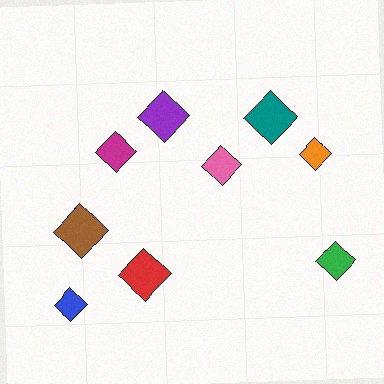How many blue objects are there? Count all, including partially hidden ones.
There is 1 blue object.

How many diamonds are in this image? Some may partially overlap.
There are 9 diamonds.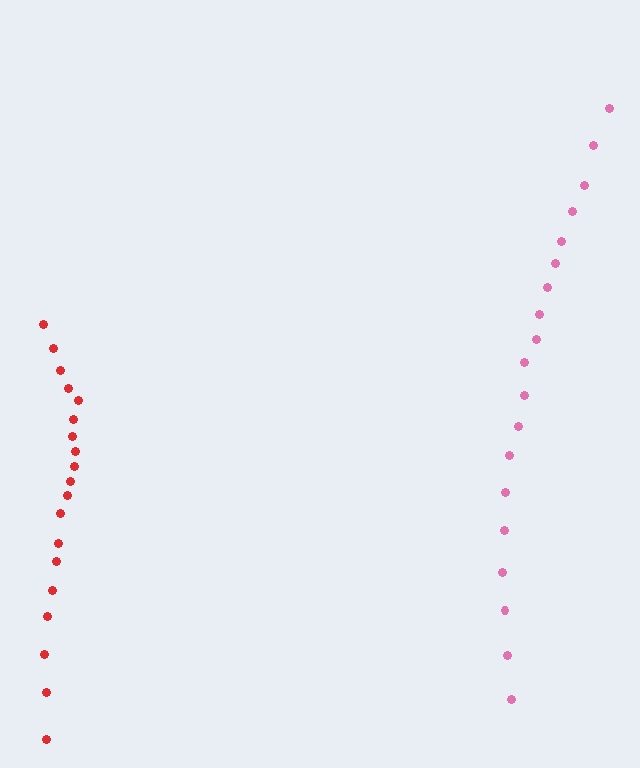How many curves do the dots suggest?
There are 2 distinct paths.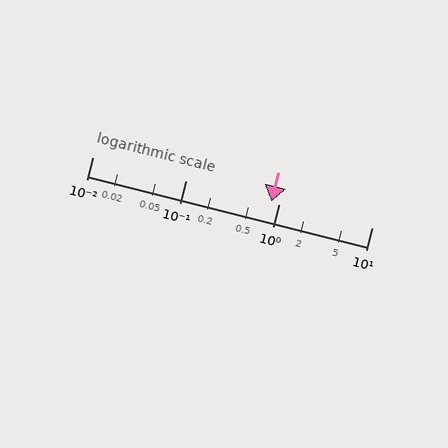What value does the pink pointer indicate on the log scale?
The pointer indicates approximately 0.84.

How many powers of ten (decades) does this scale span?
The scale spans 3 decades, from 0.01 to 10.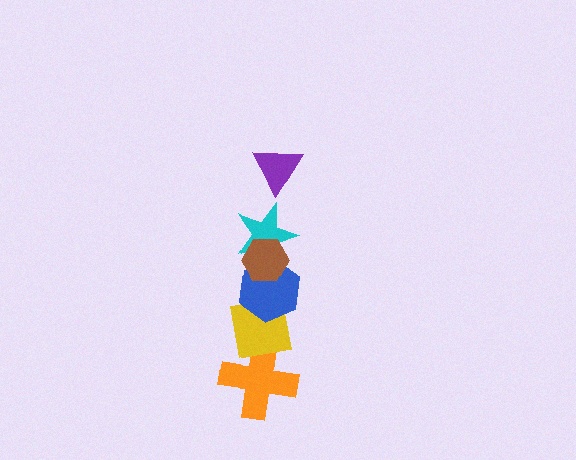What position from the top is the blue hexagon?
The blue hexagon is 4th from the top.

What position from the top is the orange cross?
The orange cross is 6th from the top.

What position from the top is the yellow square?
The yellow square is 5th from the top.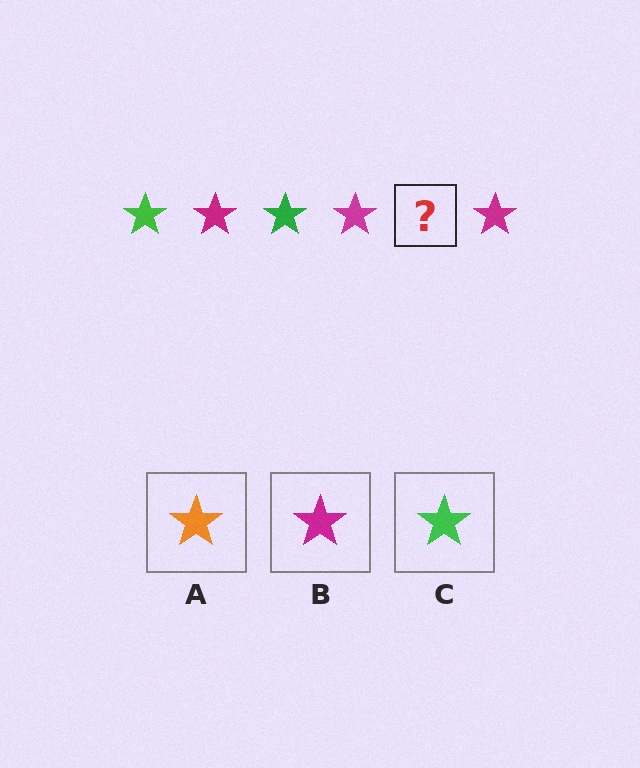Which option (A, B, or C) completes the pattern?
C.